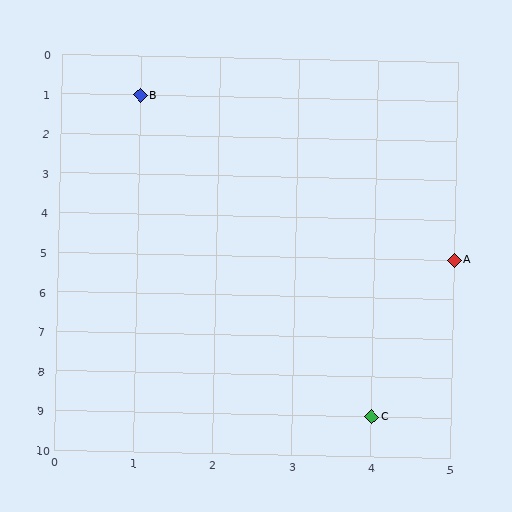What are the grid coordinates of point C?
Point C is at grid coordinates (4, 9).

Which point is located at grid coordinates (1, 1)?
Point B is at (1, 1).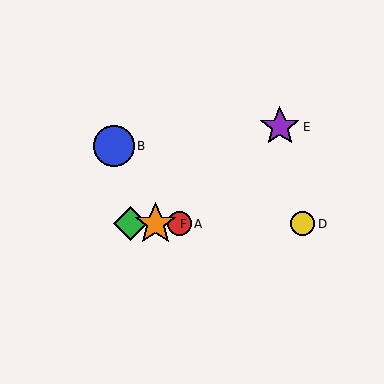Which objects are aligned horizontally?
Objects A, C, D, F are aligned horizontally.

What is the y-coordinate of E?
Object E is at y≈127.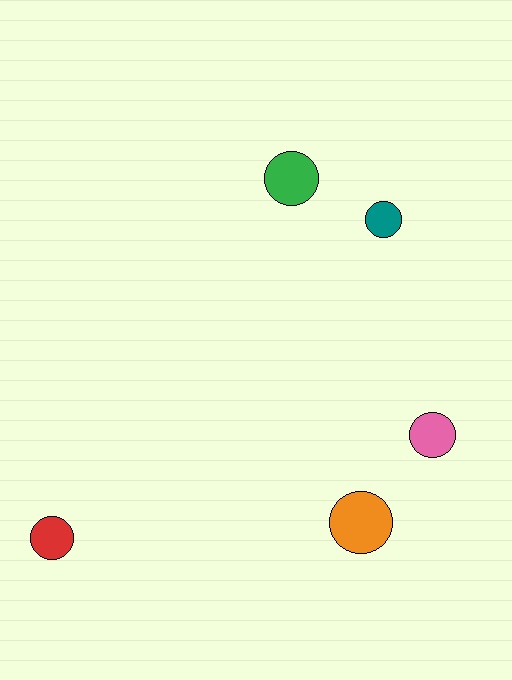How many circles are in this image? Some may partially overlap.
There are 5 circles.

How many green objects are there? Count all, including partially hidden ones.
There is 1 green object.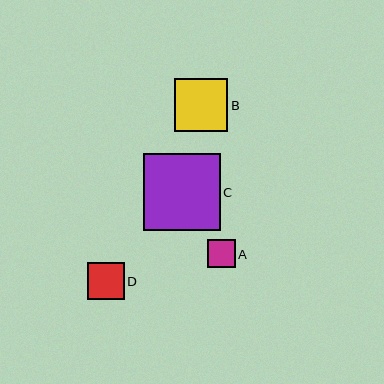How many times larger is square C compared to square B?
Square C is approximately 1.5 times the size of square B.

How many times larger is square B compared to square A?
Square B is approximately 1.9 times the size of square A.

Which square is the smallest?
Square A is the smallest with a size of approximately 28 pixels.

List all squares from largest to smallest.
From largest to smallest: C, B, D, A.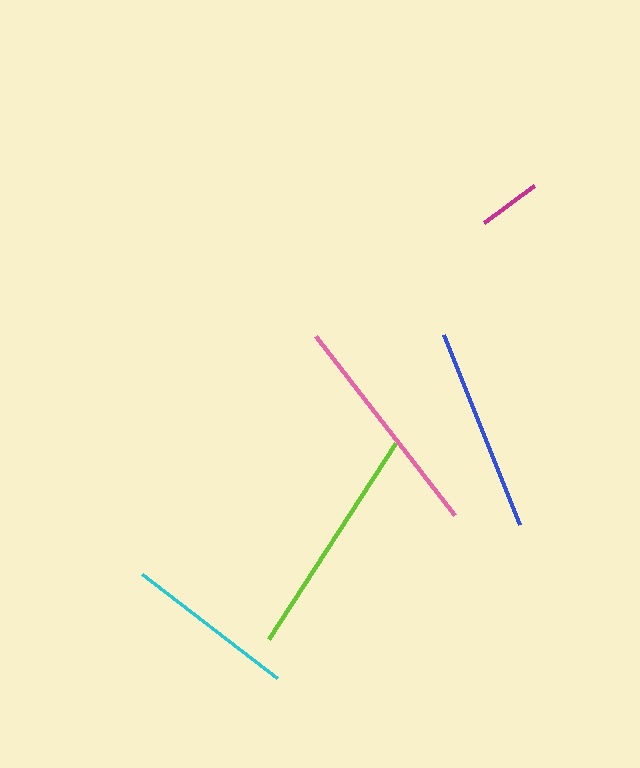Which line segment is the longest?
The lime line is the longest at approximately 234 pixels.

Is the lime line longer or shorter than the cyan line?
The lime line is longer than the cyan line.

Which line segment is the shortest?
The magenta line is the shortest at approximately 62 pixels.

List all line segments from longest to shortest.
From longest to shortest: lime, pink, blue, cyan, magenta.